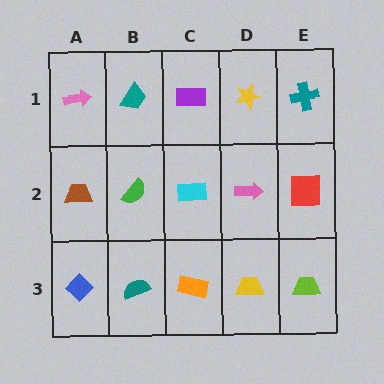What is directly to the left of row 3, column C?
A teal semicircle.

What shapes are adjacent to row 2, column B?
A teal trapezoid (row 1, column B), a teal semicircle (row 3, column B), a brown trapezoid (row 2, column A), a cyan rectangle (row 2, column C).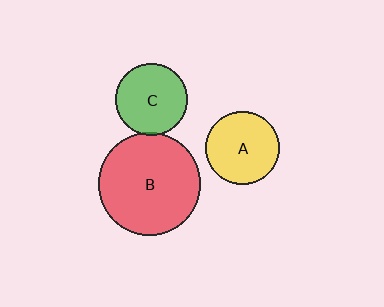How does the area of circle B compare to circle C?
Approximately 2.0 times.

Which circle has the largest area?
Circle B (red).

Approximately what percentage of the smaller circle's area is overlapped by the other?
Approximately 5%.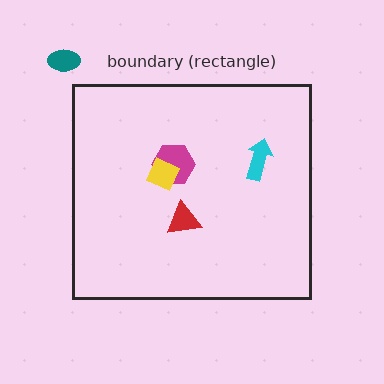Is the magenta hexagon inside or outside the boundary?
Inside.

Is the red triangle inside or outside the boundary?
Inside.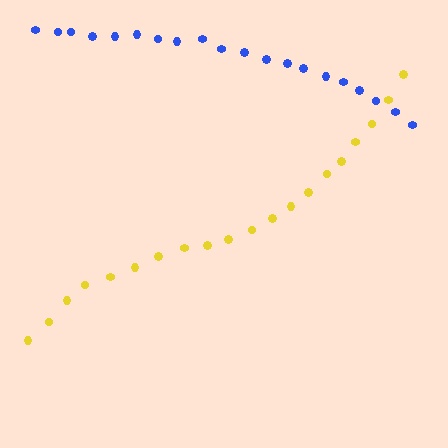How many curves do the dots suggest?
There are 2 distinct paths.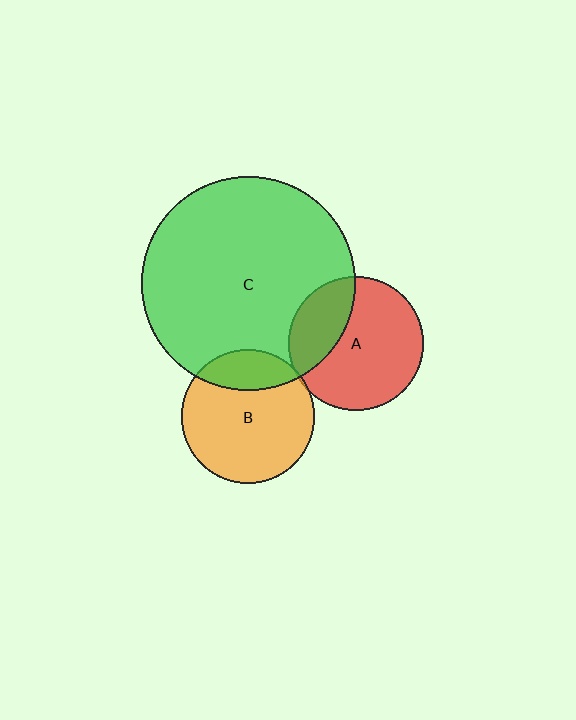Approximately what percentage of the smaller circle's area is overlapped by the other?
Approximately 30%.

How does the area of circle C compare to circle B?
Approximately 2.6 times.